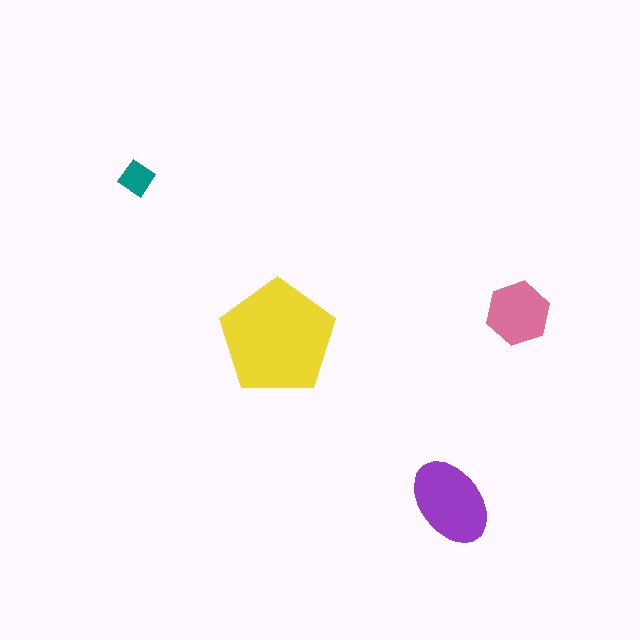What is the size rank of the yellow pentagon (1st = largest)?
1st.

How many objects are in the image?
There are 4 objects in the image.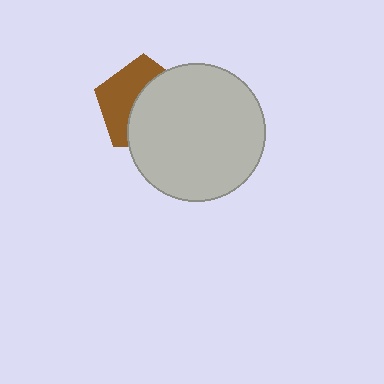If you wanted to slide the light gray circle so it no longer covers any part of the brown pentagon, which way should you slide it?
Slide it right — that is the most direct way to separate the two shapes.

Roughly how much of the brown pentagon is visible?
A small part of it is visible (roughly 44%).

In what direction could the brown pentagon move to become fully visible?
The brown pentagon could move left. That would shift it out from behind the light gray circle entirely.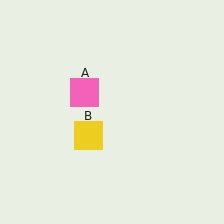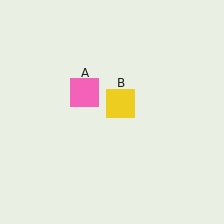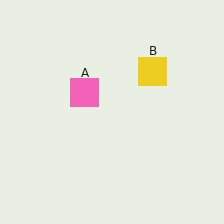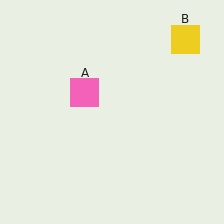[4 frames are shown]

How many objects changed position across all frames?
1 object changed position: yellow square (object B).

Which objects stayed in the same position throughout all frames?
Pink square (object A) remained stationary.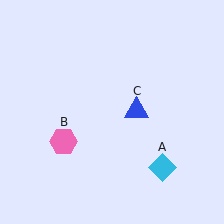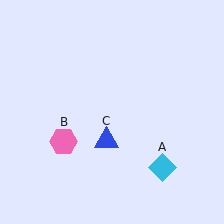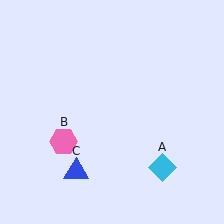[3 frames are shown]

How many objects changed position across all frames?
1 object changed position: blue triangle (object C).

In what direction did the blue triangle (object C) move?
The blue triangle (object C) moved down and to the left.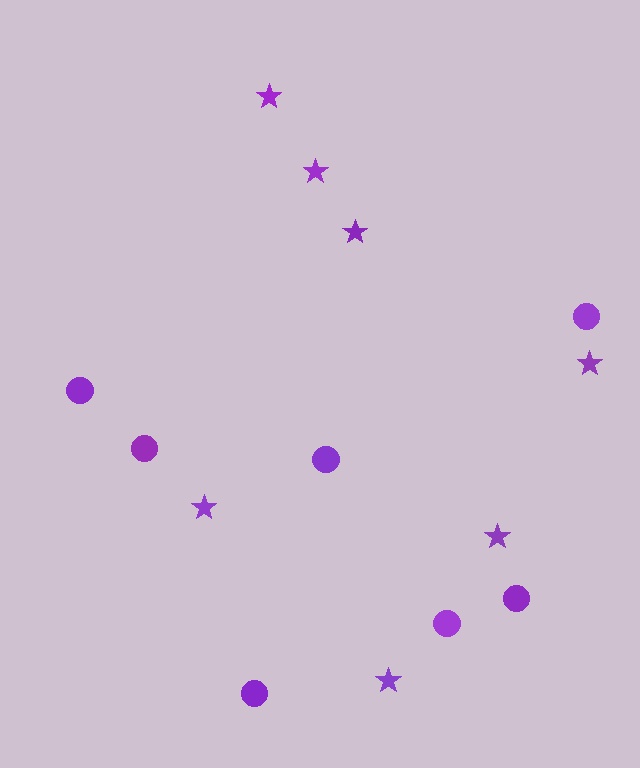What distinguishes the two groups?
There are 2 groups: one group of circles (7) and one group of stars (7).